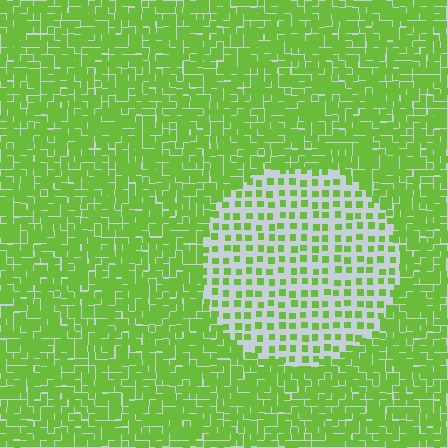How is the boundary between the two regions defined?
The boundary is defined by a change in element density (approximately 2.7x ratio). All elements are the same color, size, and shape.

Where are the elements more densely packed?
The elements are more densely packed outside the circle boundary.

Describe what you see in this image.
The image contains small lime elements arranged at two different densities. A circle-shaped region is visible where the elements are less densely packed than the surrounding area.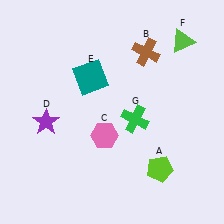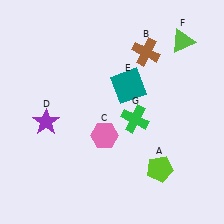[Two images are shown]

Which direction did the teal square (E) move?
The teal square (E) moved right.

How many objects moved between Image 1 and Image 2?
1 object moved between the two images.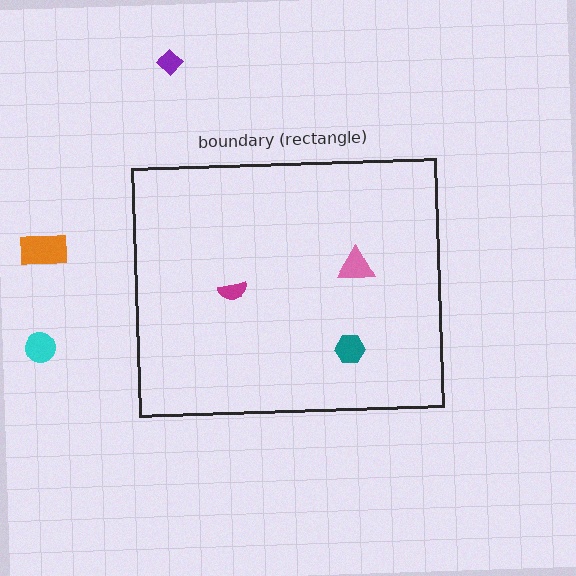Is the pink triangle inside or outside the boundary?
Inside.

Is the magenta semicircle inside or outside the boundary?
Inside.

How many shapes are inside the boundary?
3 inside, 3 outside.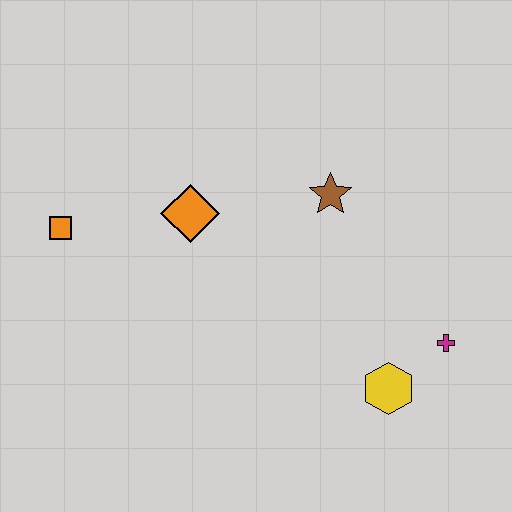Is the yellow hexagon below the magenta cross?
Yes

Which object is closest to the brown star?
The orange diamond is closest to the brown star.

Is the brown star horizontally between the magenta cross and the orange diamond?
Yes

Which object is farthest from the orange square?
The magenta cross is farthest from the orange square.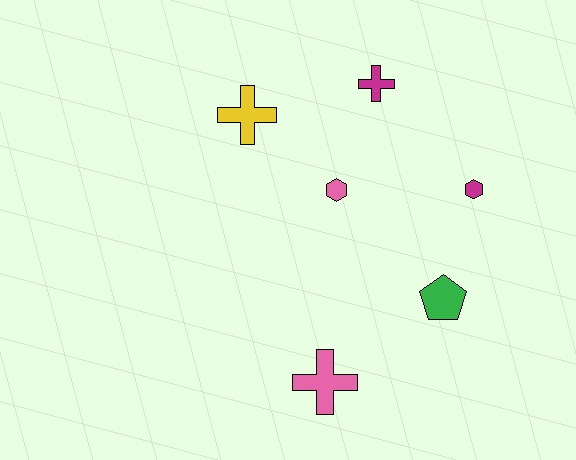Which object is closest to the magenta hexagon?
The green pentagon is closest to the magenta hexagon.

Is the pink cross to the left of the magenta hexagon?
Yes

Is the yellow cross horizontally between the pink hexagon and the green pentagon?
No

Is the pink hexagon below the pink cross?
No